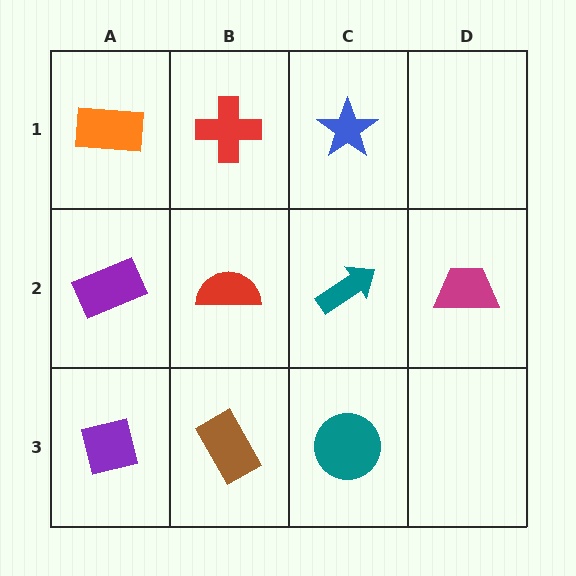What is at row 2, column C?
A teal arrow.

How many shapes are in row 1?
3 shapes.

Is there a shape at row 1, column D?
No, that cell is empty.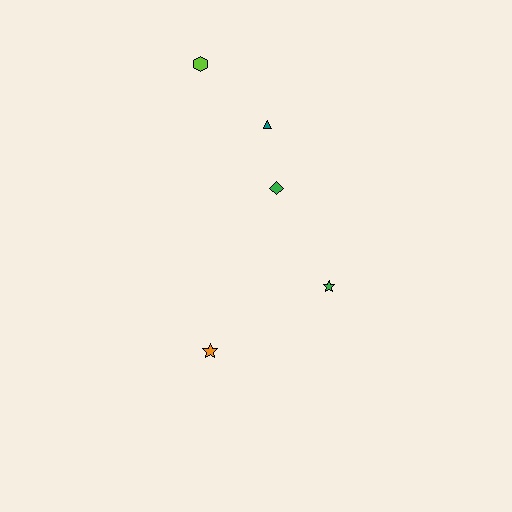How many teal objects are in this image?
There is 1 teal object.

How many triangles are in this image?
There is 1 triangle.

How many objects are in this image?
There are 5 objects.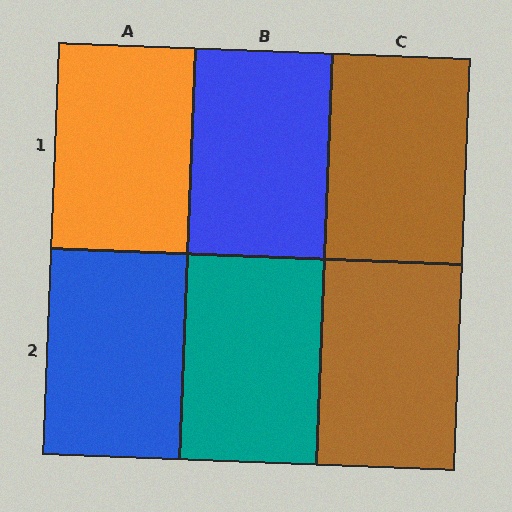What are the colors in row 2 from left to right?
Blue, teal, brown.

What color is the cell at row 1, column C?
Brown.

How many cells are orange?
1 cell is orange.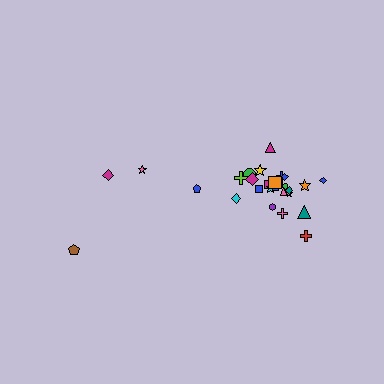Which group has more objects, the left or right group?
The right group.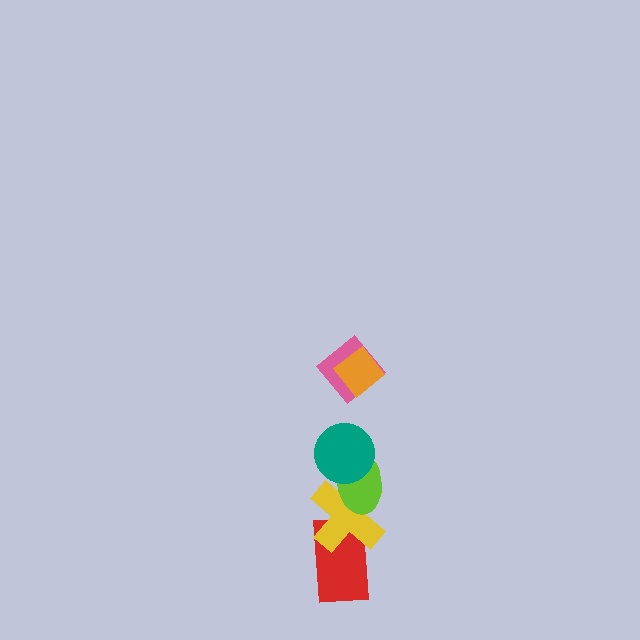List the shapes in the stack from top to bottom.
From top to bottom: the orange diamond, the pink diamond, the teal circle, the lime ellipse, the yellow cross, the red rectangle.